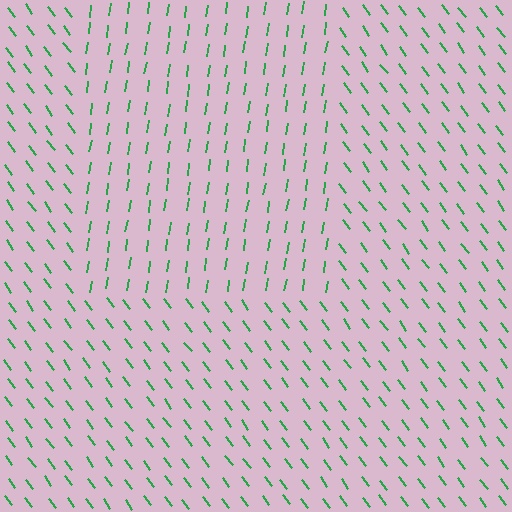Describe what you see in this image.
The image is filled with small green line segments. A rectangle region in the image has lines oriented differently from the surrounding lines, creating a visible texture boundary.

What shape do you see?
I see a rectangle.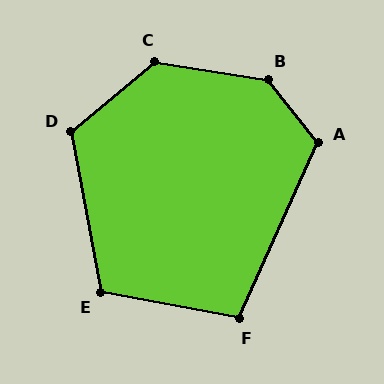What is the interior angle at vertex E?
Approximately 111 degrees (obtuse).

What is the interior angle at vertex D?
Approximately 119 degrees (obtuse).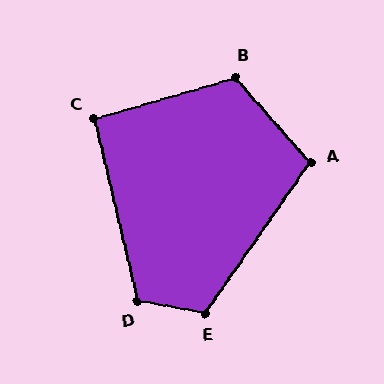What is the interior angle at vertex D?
Approximately 113 degrees (obtuse).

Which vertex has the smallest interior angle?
C, at approximately 93 degrees.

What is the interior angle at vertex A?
Approximately 104 degrees (obtuse).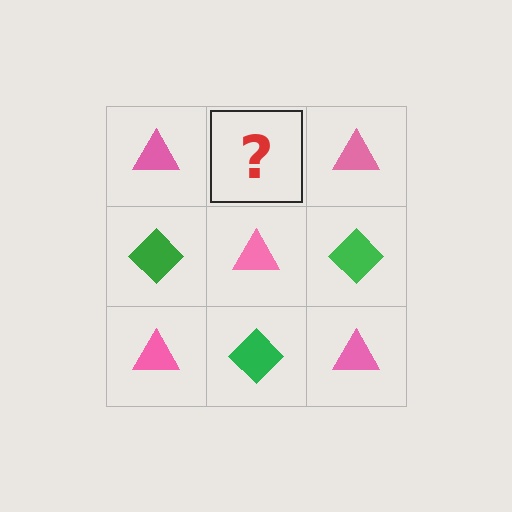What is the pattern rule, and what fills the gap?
The rule is that it alternates pink triangle and green diamond in a checkerboard pattern. The gap should be filled with a green diamond.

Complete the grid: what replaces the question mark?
The question mark should be replaced with a green diamond.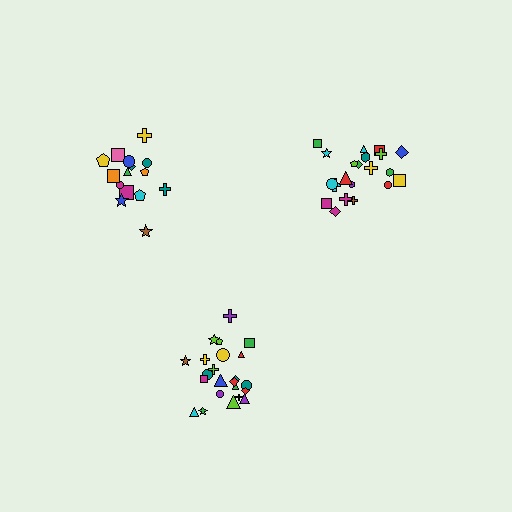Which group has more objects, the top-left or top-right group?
The top-right group.